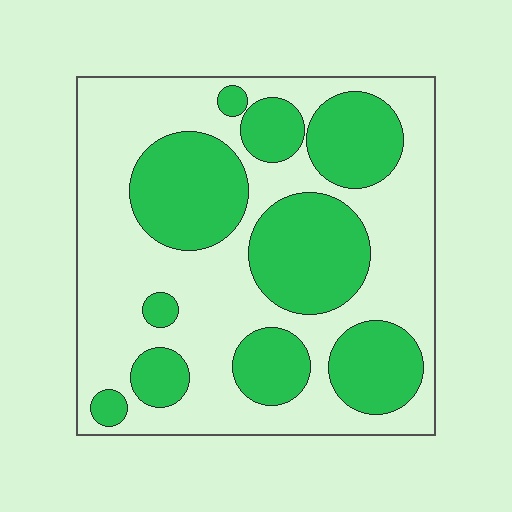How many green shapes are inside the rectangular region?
10.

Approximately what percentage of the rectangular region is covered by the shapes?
Approximately 40%.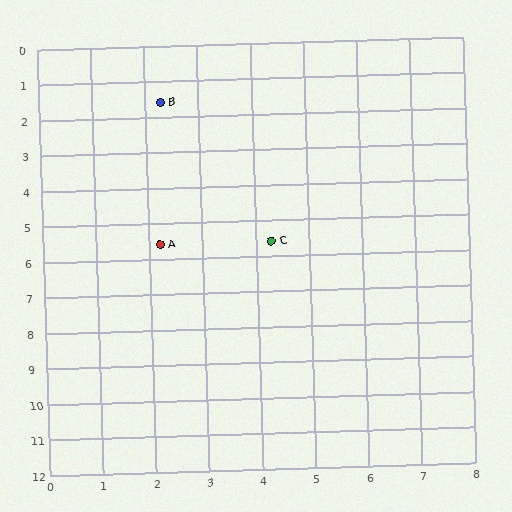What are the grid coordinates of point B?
Point B is at approximately (2.3, 1.6).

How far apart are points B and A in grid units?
Points B and A are about 4.0 grid units apart.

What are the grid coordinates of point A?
Point A is at approximately (2.2, 5.6).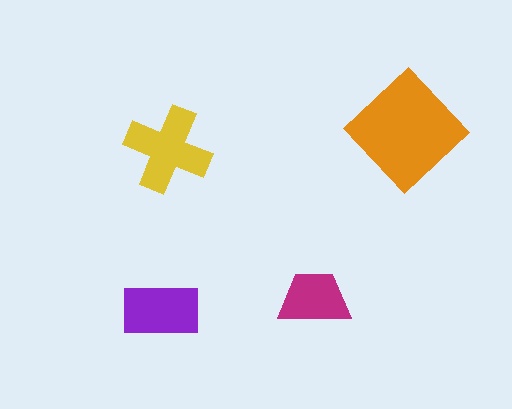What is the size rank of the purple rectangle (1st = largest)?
3rd.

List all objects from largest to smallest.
The orange diamond, the yellow cross, the purple rectangle, the magenta trapezoid.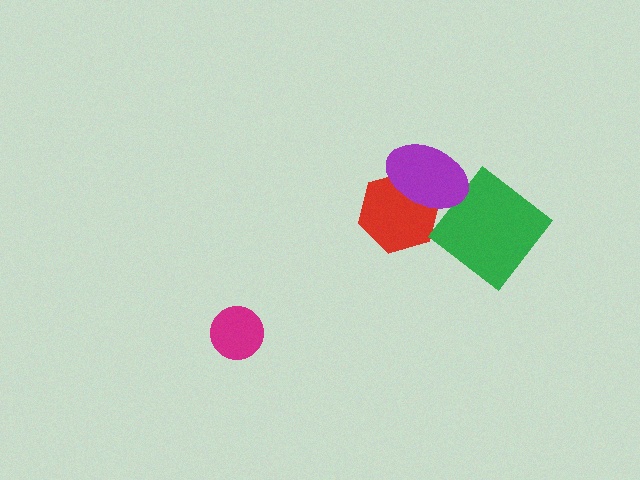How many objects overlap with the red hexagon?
1 object overlaps with the red hexagon.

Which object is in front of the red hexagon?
The purple ellipse is in front of the red hexagon.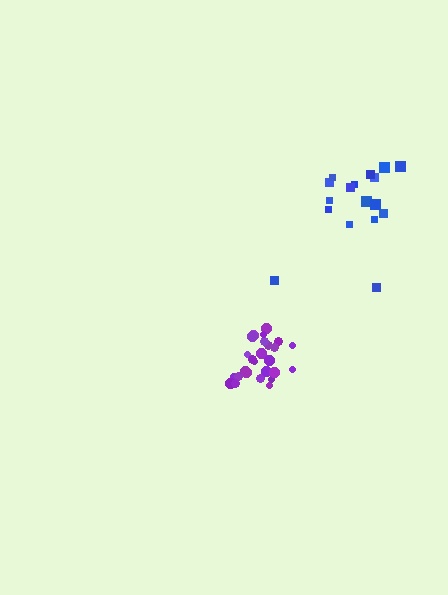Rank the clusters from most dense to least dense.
purple, blue.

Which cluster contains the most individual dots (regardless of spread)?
Purple (26).